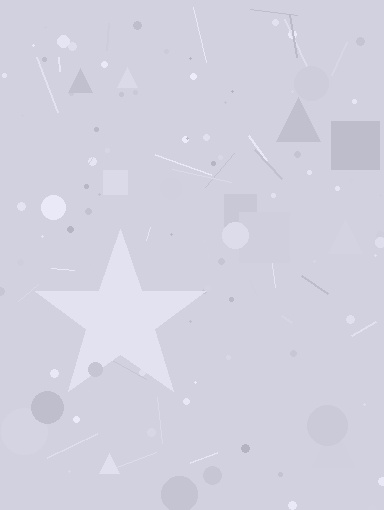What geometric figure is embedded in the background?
A star is embedded in the background.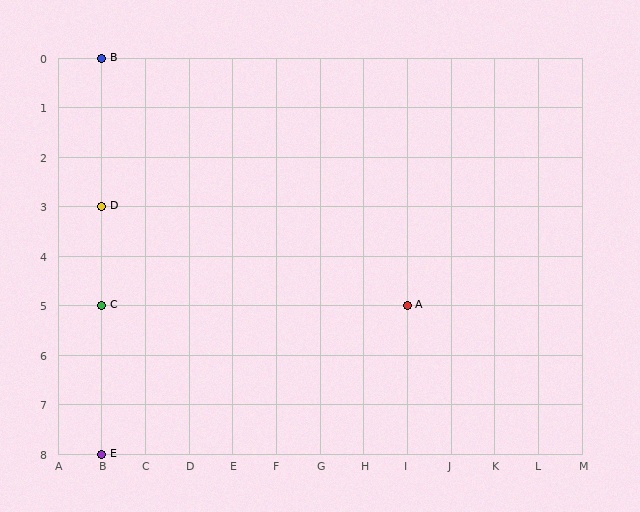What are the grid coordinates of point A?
Point A is at grid coordinates (I, 5).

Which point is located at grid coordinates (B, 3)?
Point D is at (B, 3).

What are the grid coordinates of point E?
Point E is at grid coordinates (B, 8).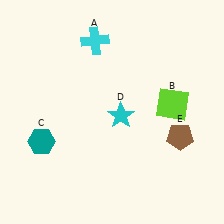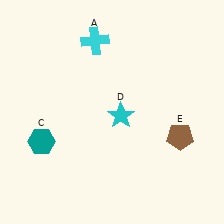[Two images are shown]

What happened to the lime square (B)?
The lime square (B) was removed in Image 2. It was in the top-right area of Image 1.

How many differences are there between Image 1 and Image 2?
There is 1 difference between the two images.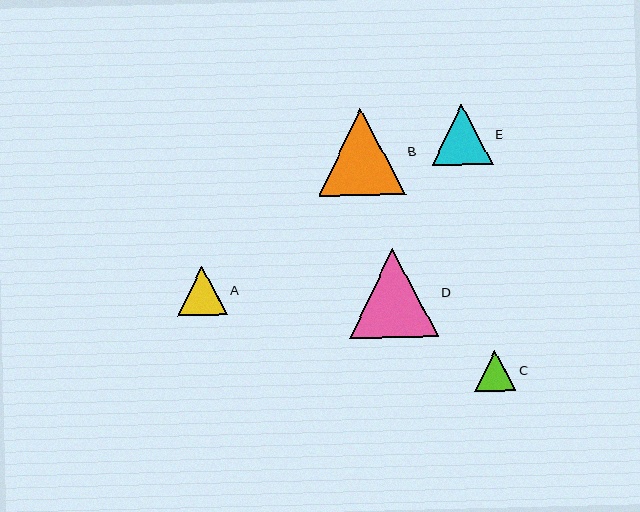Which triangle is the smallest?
Triangle C is the smallest with a size of approximately 41 pixels.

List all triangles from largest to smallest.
From largest to smallest: D, B, E, A, C.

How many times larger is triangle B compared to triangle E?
Triangle B is approximately 1.4 times the size of triangle E.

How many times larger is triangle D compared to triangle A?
Triangle D is approximately 1.8 times the size of triangle A.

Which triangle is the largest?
Triangle D is the largest with a size of approximately 89 pixels.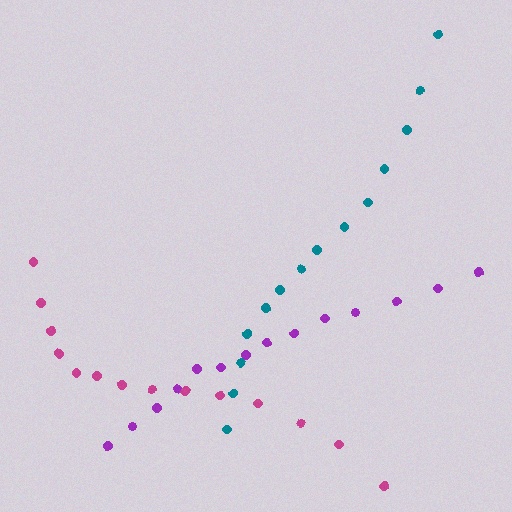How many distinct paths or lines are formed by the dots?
There are 3 distinct paths.